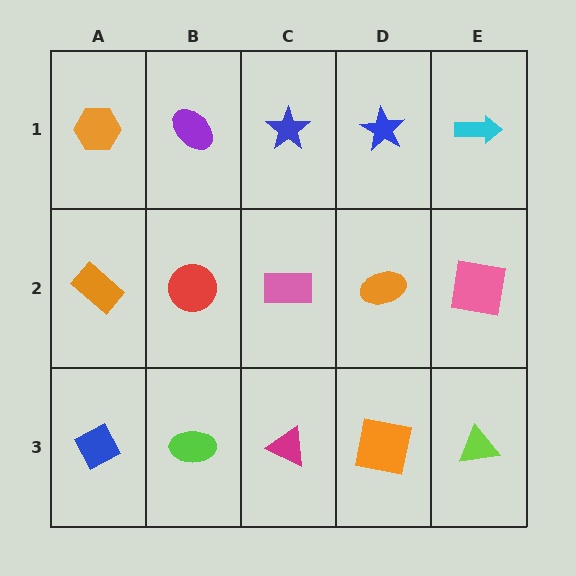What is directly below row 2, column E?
A lime triangle.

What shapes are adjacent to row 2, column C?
A blue star (row 1, column C), a magenta triangle (row 3, column C), a red circle (row 2, column B), an orange ellipse (row 2, column D).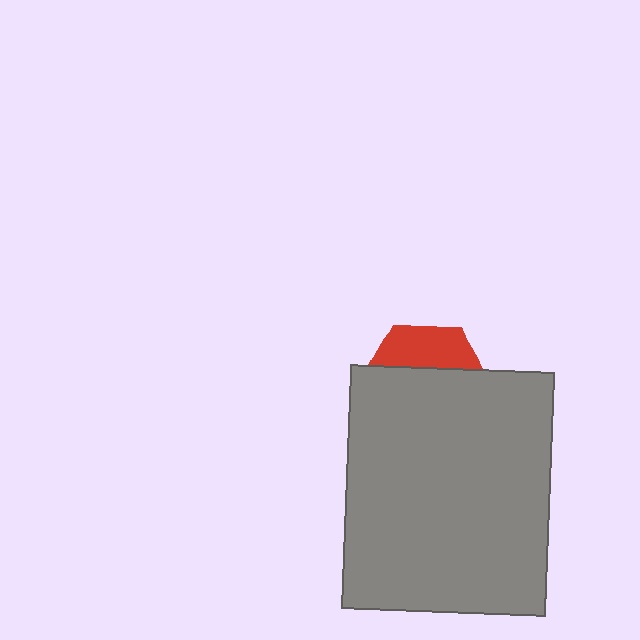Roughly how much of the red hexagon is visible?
A small part of it is visible (roughly 31%).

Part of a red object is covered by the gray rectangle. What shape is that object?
It is a hexagon.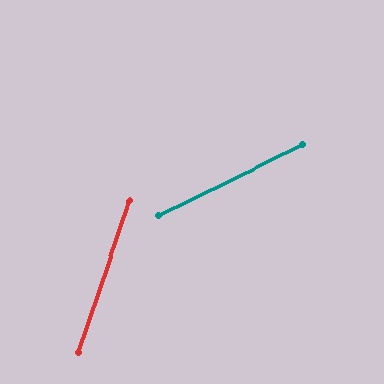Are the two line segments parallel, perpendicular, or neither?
Neither parallel nor perpendicular — they differ by about 45°.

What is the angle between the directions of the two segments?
Approximately 45 degrees.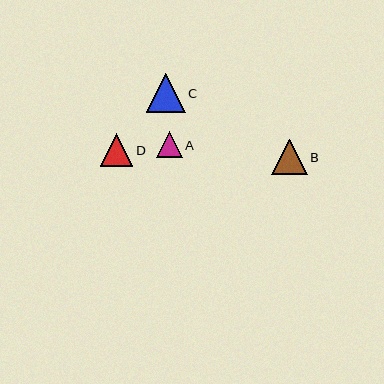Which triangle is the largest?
Triangle C is the largest with a size of approximately 38 pixels.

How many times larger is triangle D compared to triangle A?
Triangle D is approximately 1.3 times the size of triangle A.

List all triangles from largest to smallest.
From largest to smallest: C, B, D, A.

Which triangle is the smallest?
Triangle A is the smallest with a size of approximately 26 pixels.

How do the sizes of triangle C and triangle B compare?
Triangle C and triangle B are approximately the same size.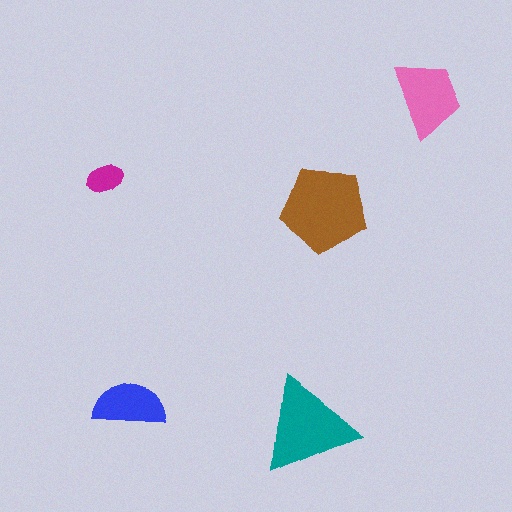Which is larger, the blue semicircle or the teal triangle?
The teal triangle.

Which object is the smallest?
The magenta ellipse.